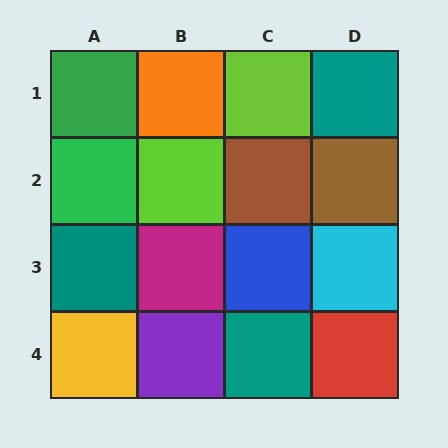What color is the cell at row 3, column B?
Magenta.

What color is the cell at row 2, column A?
Green.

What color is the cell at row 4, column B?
Purple.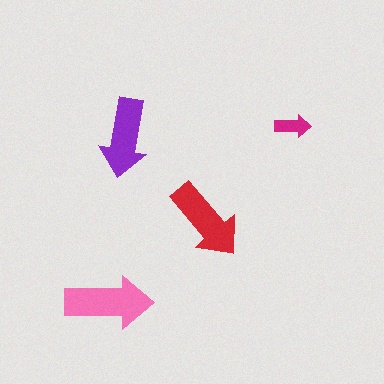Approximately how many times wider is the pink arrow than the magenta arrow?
About 2.5 times wider.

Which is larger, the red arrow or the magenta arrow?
The red one.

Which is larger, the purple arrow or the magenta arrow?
The purple one.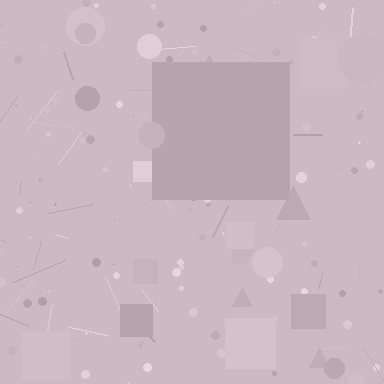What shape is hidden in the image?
A square is hidden in the image.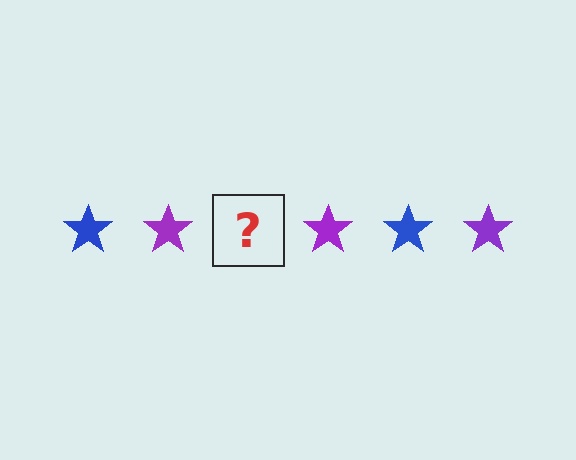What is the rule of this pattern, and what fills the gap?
The rule is that the pattern cycles through blue, purple stars. The gap should be filled with a blue star.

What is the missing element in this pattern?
The missing element is a blue star.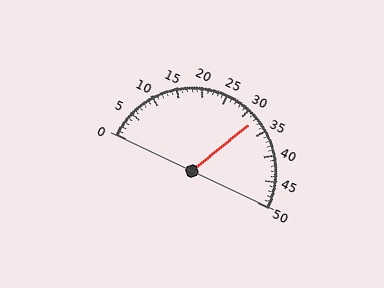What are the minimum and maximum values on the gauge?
The gauge ranges from 0 to 50.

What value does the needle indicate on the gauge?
The needle indicates approximately 32.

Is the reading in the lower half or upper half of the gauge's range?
The reading is in the upper half of the range (0 to 50).